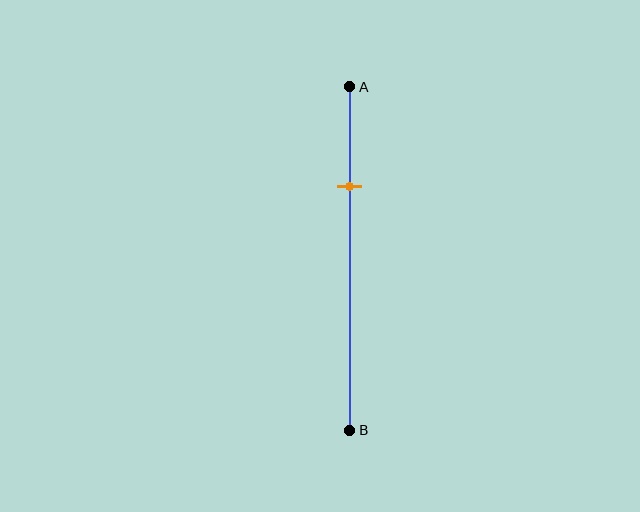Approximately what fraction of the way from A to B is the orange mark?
The orange mark is approximately 30% of the way from A to B.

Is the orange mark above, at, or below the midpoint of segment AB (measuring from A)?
The orange mark is above the midpoint of segment AB.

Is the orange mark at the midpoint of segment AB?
No, the mark is at about 30% from A, not at the 50% midpoint.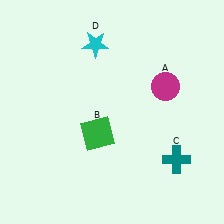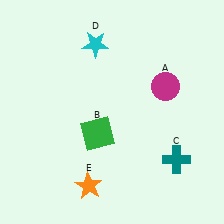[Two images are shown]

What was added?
An orange star (E) was added in Image 2.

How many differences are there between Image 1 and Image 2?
There is 1 difference between the two images.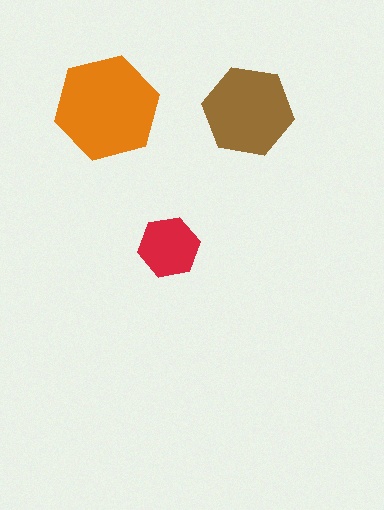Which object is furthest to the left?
The orange hexagon is leftmost.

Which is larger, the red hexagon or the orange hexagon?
The orange one.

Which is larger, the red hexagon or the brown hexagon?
The brown one.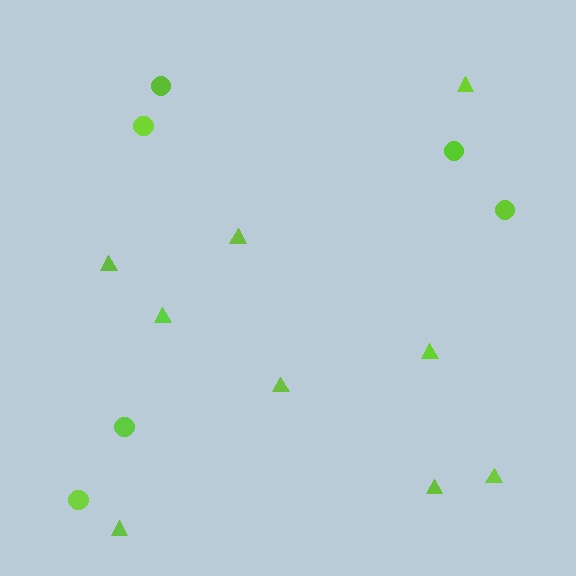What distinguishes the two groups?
There are 2 groups: one group of triangles (9) and one group of circles (6).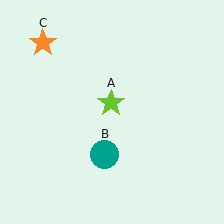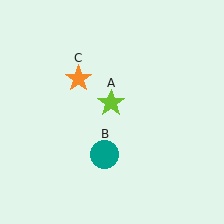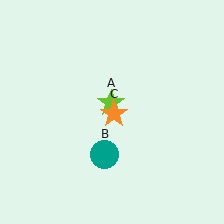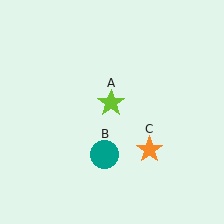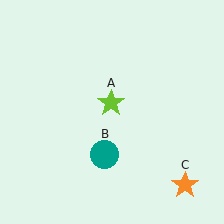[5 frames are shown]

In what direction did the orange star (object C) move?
The orange star (object C) moved down and to the right.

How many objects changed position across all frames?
1 object changed position: orange star (object C).